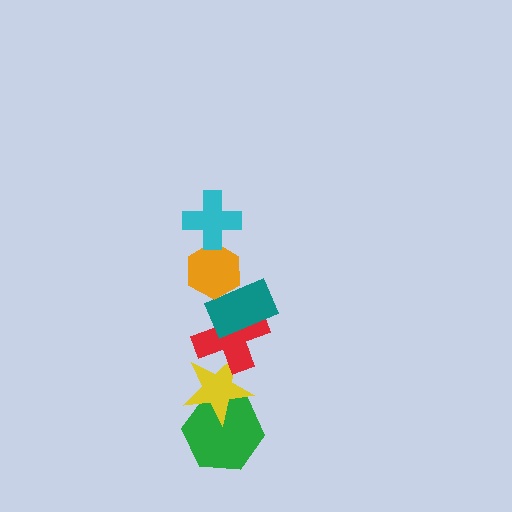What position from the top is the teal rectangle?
The teal rectangle is 3rd from the top.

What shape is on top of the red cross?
The teal rectangle is on top of the red cross.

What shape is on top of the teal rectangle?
The orange hexagon is on top of the teal rectangle.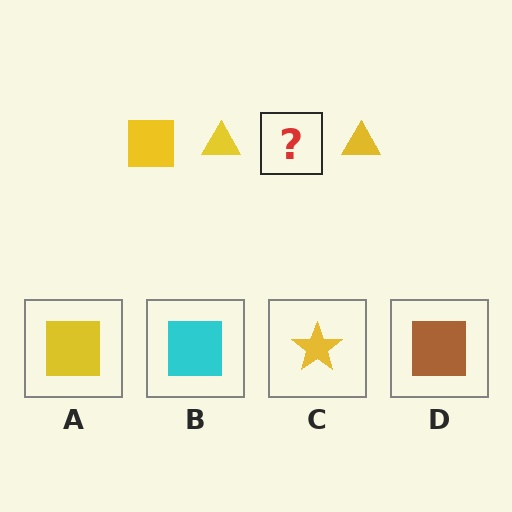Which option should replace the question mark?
Option A.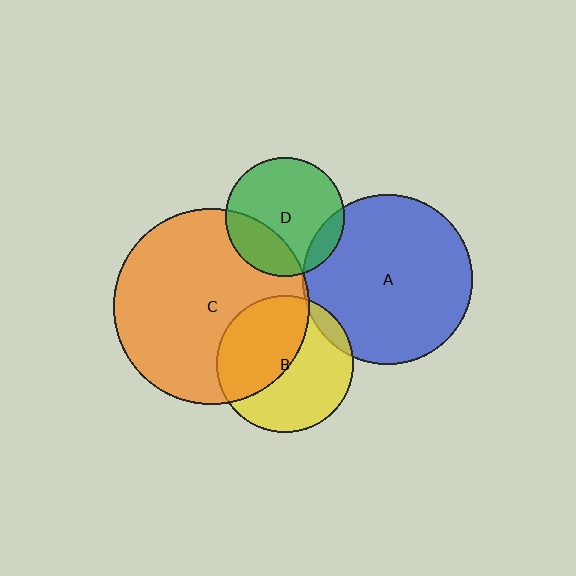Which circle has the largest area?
Circle C (orange).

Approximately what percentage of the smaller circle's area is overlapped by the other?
Approximately 5%.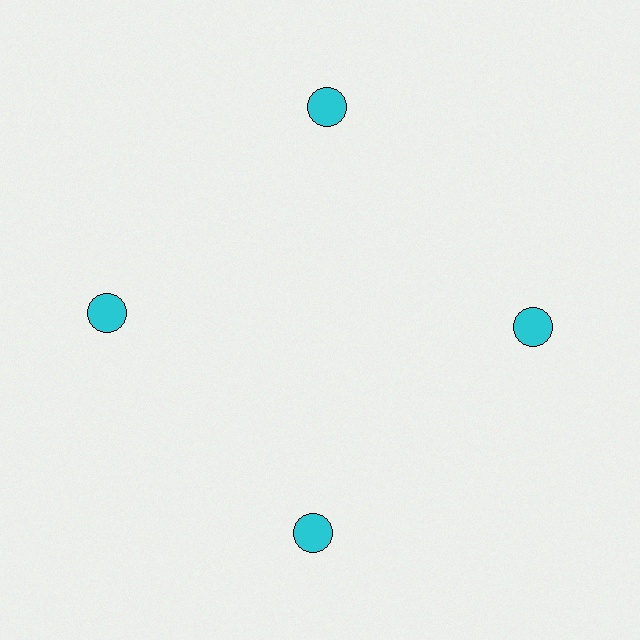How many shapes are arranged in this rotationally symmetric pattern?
There are 4 shapes, arranged in 4 groups of 1.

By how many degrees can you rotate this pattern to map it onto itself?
The pattern maps onto itself every 90 degrees of rotation.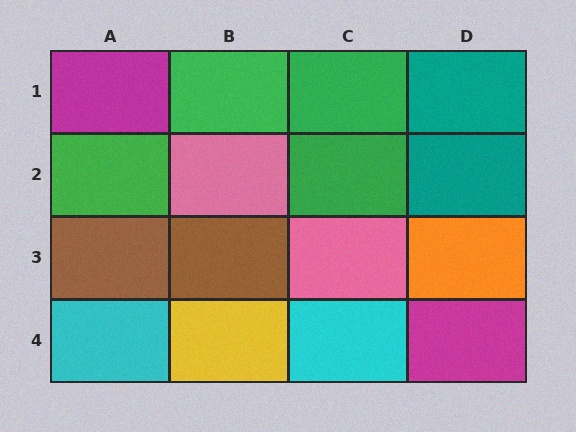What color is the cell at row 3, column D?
Orange.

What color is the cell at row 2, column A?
Green.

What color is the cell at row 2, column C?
Green.